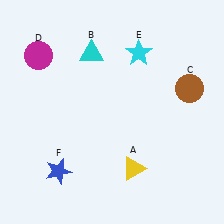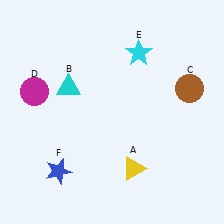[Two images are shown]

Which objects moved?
The objects that moved are: the cyan triangle (B), the magenta circle (D).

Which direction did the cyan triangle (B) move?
The cyan triangle (B) moved down.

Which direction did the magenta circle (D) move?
The magenta circle (D) moved down.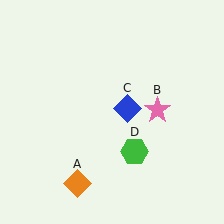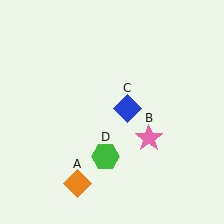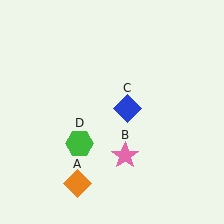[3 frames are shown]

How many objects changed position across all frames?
2 objects changed position: pink star (object B), green hexagon (object D).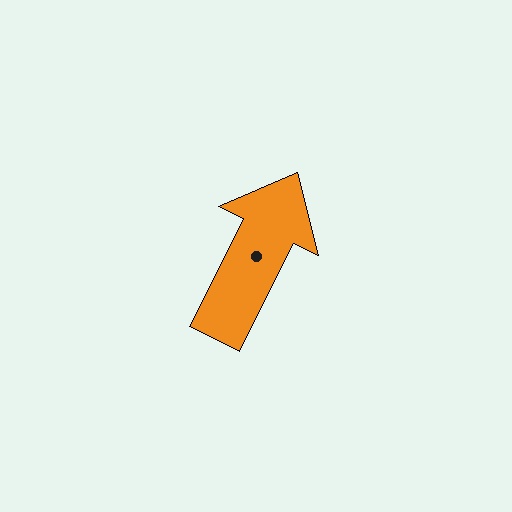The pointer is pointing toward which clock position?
Roughly 1 o'clock.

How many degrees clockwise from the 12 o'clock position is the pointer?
Approximately 26 degrees.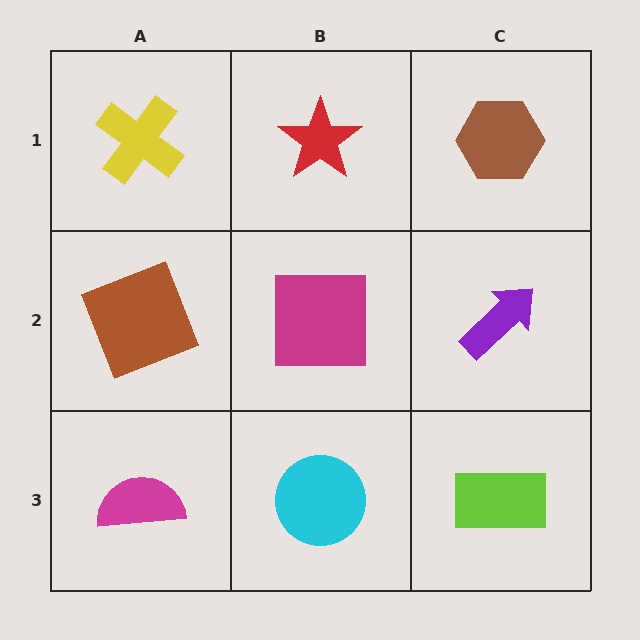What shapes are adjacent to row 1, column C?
A purple arrow (row 2, column C), a red star (row 1, column B).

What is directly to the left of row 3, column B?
A magenta semicircle.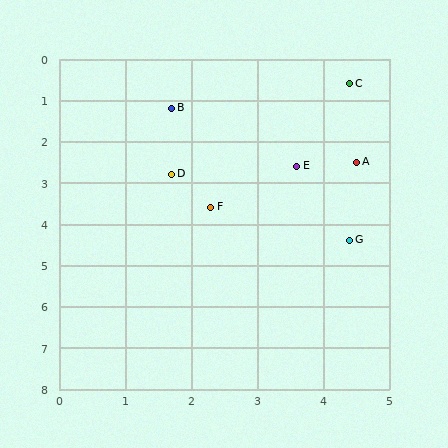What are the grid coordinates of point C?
Point C is at approximately (4.4, 0.6).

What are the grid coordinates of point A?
Point A is at approximately (4.5, 2.5).